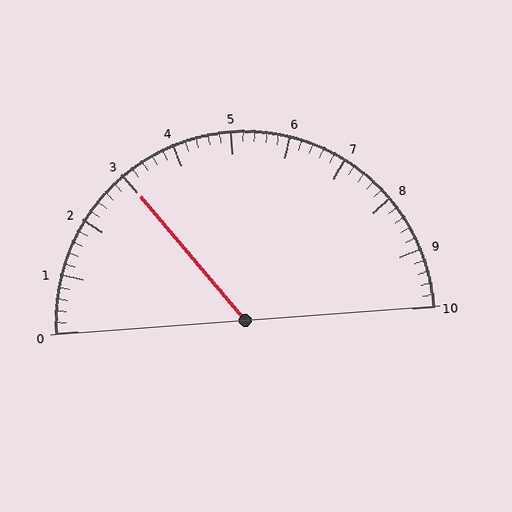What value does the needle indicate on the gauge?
The needle indicates approximately 3.0.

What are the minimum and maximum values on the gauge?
The gauge ranges from 0 to 10.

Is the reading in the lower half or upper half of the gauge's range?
The reading is in the lower half of the range (0 to 10).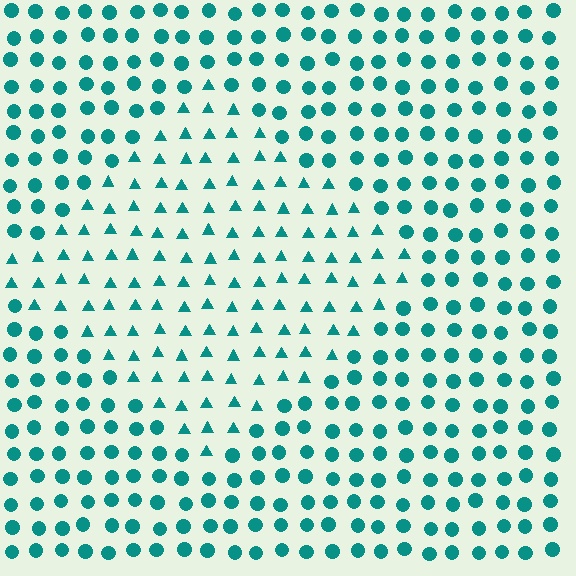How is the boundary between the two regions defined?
The boundary is defined by a change in element shape: triangles inside vs. circles outside. All elements share the same color and spacing.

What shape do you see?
I see a diamond.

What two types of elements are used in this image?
The image uses triangles inside the diamond region and circles outside it.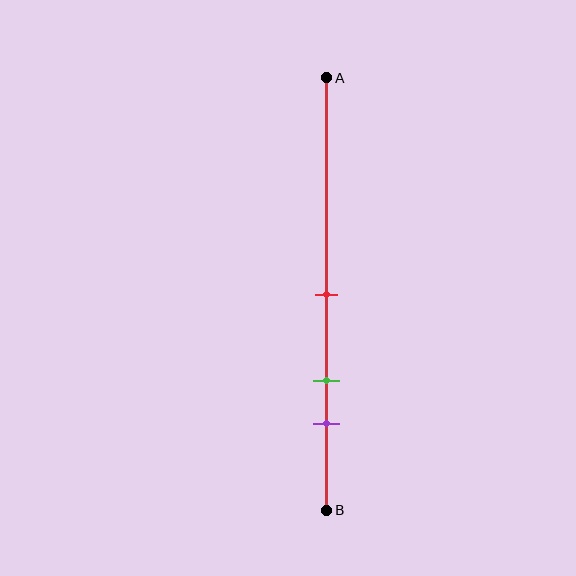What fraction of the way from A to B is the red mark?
The red mark is approximately 50% (0.5) of the way from A to B.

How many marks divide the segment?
There are 3 marks dividing the segment.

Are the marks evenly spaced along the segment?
Yes, the marks are approximately evenly spaced.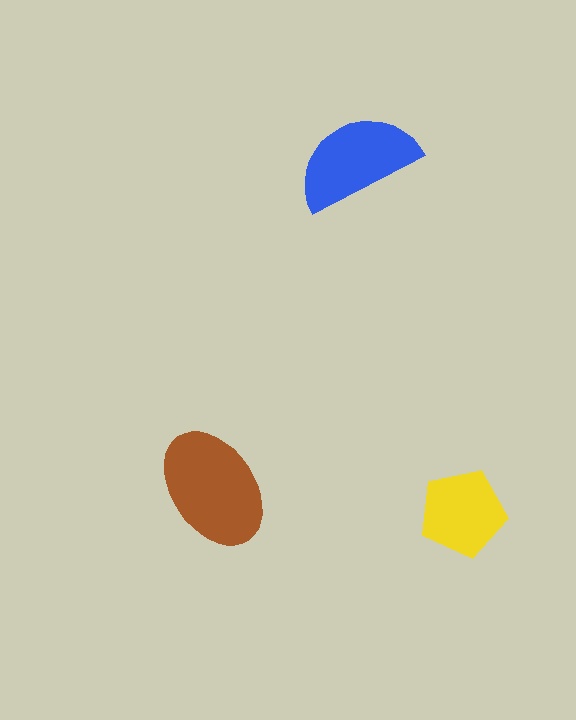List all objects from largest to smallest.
The brown ellipse, the blue semicircle, the yellow pentagon.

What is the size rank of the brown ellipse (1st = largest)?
1st.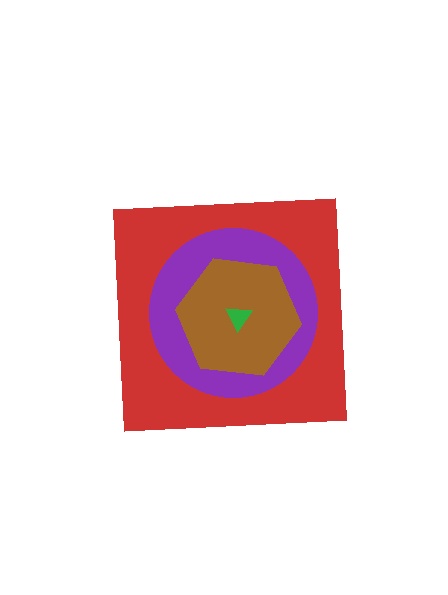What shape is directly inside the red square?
The purple circle.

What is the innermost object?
The green triangle.